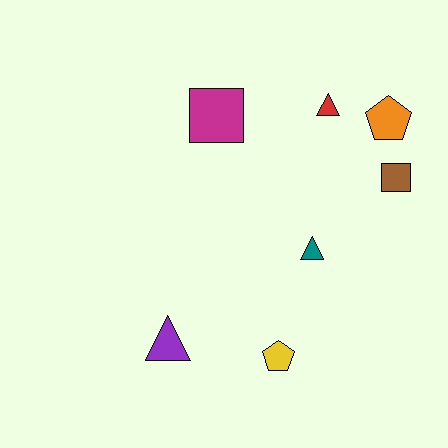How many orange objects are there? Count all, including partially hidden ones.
There is 1 orange object.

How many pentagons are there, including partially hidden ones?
There are 2 pentagons.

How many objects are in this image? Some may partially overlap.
There are 7 objects.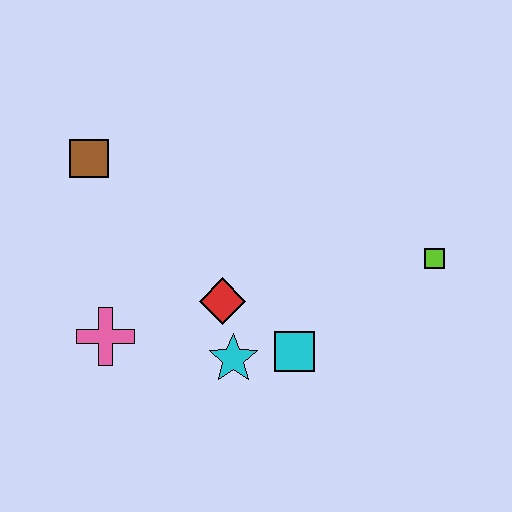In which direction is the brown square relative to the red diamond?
The brown square is above the red diamond.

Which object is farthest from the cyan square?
The brown square is farthest from the cyan square.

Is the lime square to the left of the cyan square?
No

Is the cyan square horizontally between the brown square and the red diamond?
No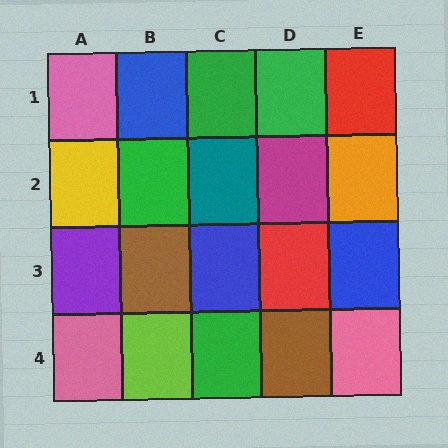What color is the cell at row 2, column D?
Magenta.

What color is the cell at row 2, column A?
Yellow.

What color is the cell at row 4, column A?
Pink.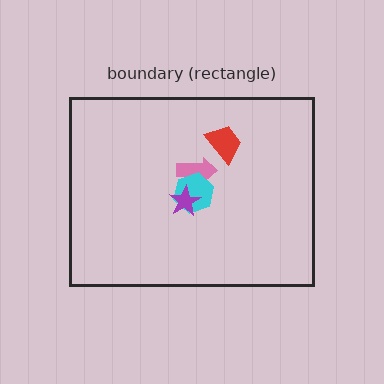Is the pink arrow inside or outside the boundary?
Inside.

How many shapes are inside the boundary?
4 inside, 0 outside.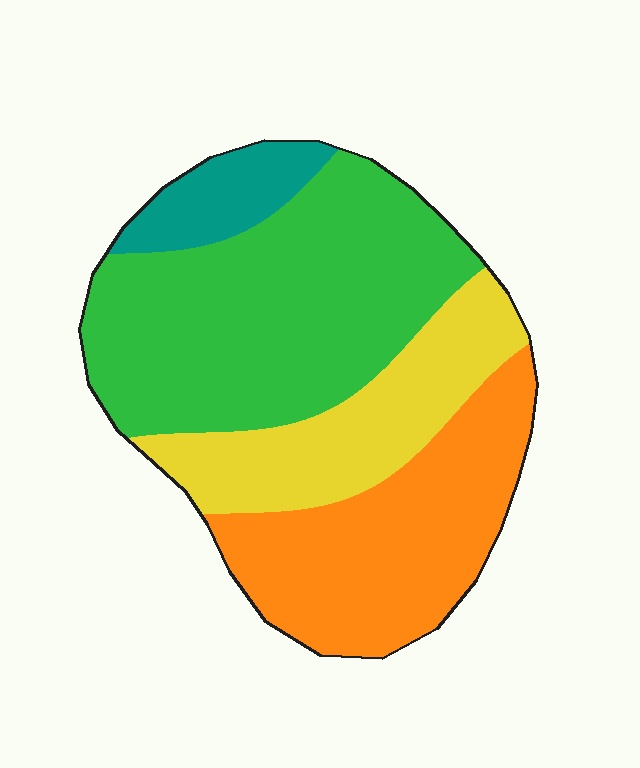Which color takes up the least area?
Teal, at roughly 10%.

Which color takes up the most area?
Green, at roughly 45%.